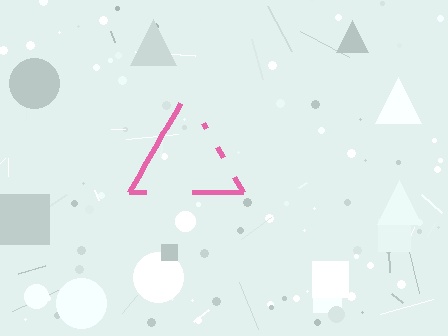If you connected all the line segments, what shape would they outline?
They would outline a triangle.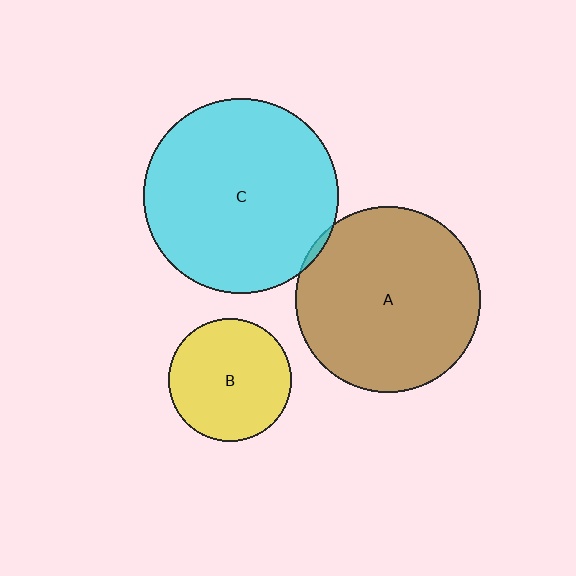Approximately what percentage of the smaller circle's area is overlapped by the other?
Approximately 5%.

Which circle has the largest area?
Circle C (cyan).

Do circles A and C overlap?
Yes.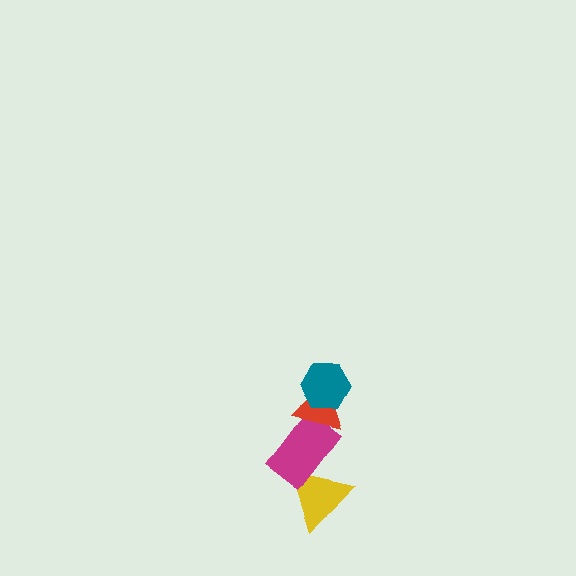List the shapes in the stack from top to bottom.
From top to bottom: the teal hexagon, the red triangle, the magenta rectangle, the yellow triangle.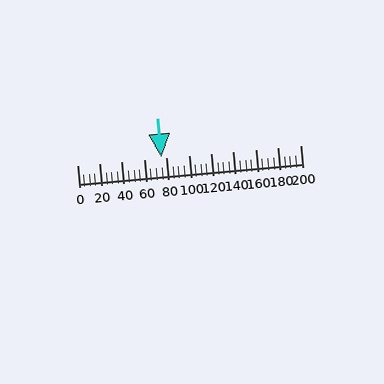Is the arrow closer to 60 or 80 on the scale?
The arrow is closer to 80.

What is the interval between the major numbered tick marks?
The major tick marks are spaced 20 units apart.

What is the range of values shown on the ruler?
The ruler shows values from 0 to 200.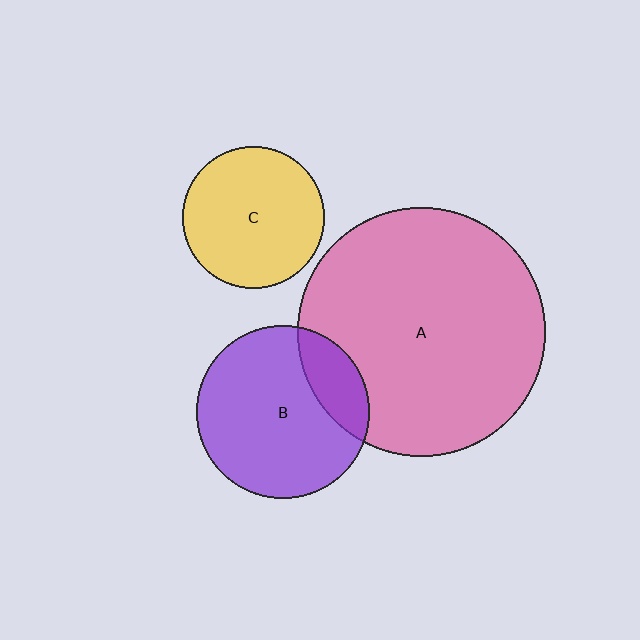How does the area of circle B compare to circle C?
Approximately 1.5 times.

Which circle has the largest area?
Circle A (pink).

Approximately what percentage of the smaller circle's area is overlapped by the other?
Approximately 20%.